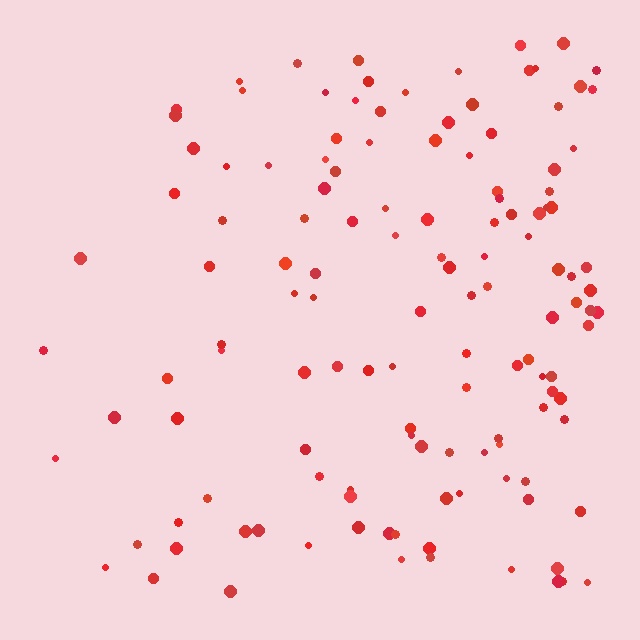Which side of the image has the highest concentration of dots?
The right.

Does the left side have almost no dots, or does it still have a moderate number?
Still a moderate number, just noticeably fewer than the right.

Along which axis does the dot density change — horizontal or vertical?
Horizontal.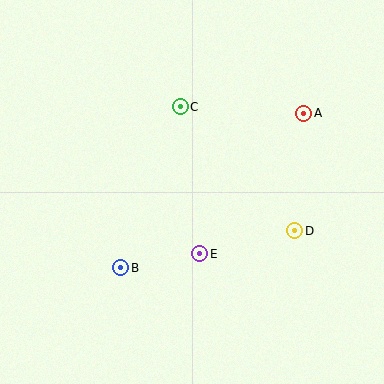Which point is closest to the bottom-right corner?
Point D is closest to the bottom-right corner.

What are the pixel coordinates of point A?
Point A is at (303, 113).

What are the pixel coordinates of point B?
Point B is at (121, 268).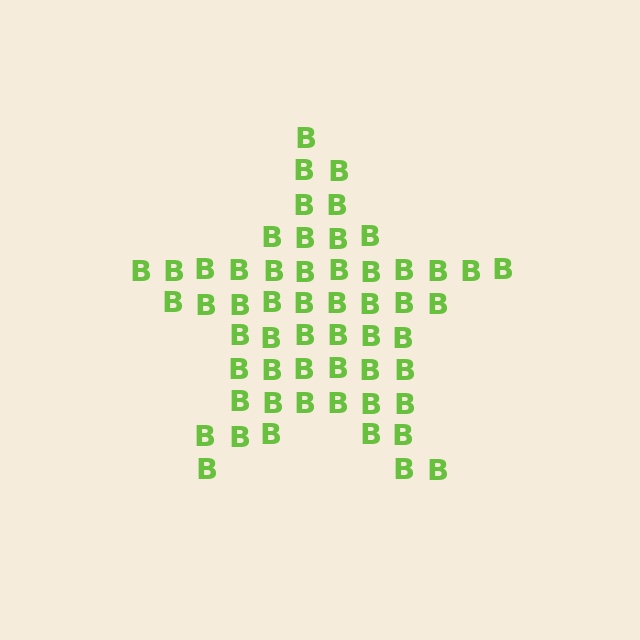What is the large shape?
The large shape is a star.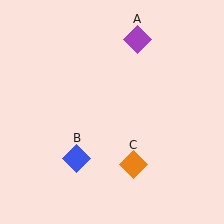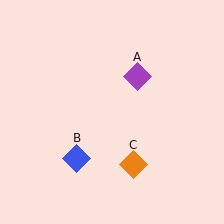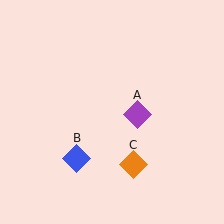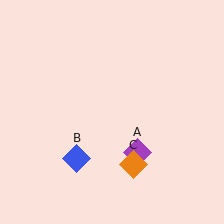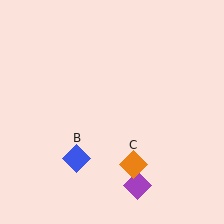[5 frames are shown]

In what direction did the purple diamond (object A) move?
The purple diamond (object A) moved down.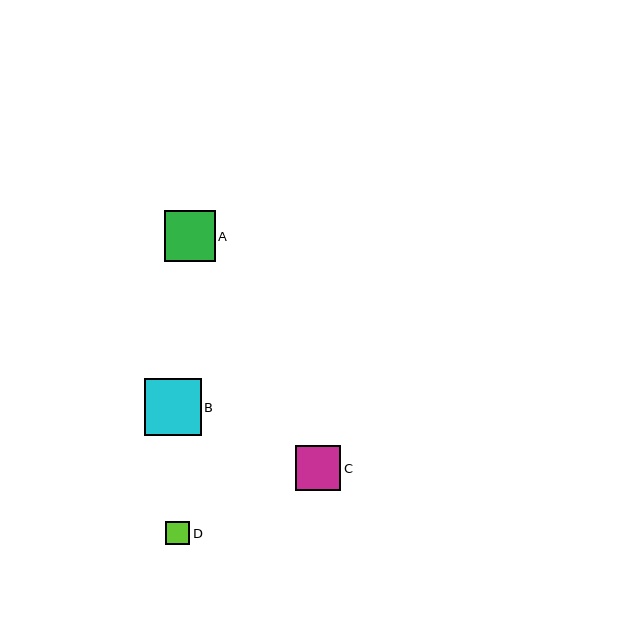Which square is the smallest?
Square D is the smallest with a size of approximately 24 pixels.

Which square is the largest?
Square B is the largest with a size of approximately 57 pixels.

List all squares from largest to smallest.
From largest to smallest: B, A, C, D.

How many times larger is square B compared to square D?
Square B is approximately 2.4 times the size of square D.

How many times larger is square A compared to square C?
Square A is approximately 1.1 times the size of square C.